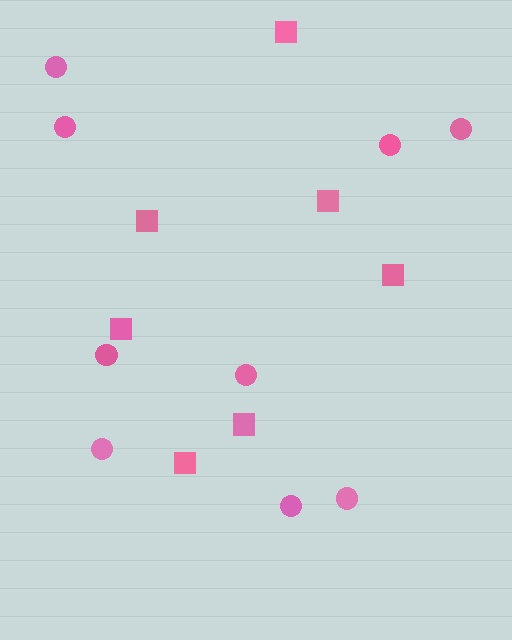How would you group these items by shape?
There are 2 groups: one group of circles (9) and one group of squares (7).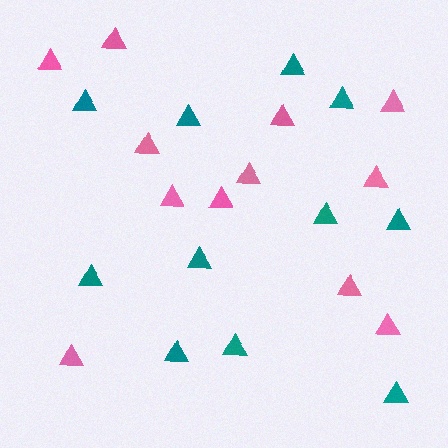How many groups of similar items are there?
There are 2 groups: one group of teal triangles (11) and one group of pink triangles (12).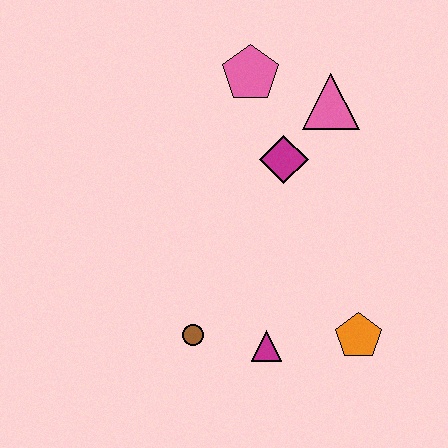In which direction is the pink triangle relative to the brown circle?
The pink triangle is above the brown circle.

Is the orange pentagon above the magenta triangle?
Yes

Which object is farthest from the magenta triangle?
The pink pentagon is farthest from the magenta triangle.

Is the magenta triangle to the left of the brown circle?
No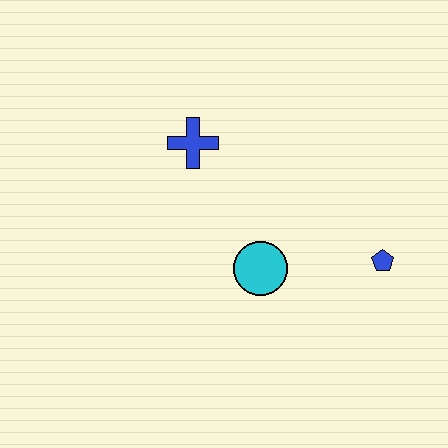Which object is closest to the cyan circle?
The blue pentagon is closest to the cyan circle.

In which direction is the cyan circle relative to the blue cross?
The cyan circle is below the blue cross.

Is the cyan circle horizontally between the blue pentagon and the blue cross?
Yes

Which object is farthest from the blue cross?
The blue pentagon is farthest from the blue cross.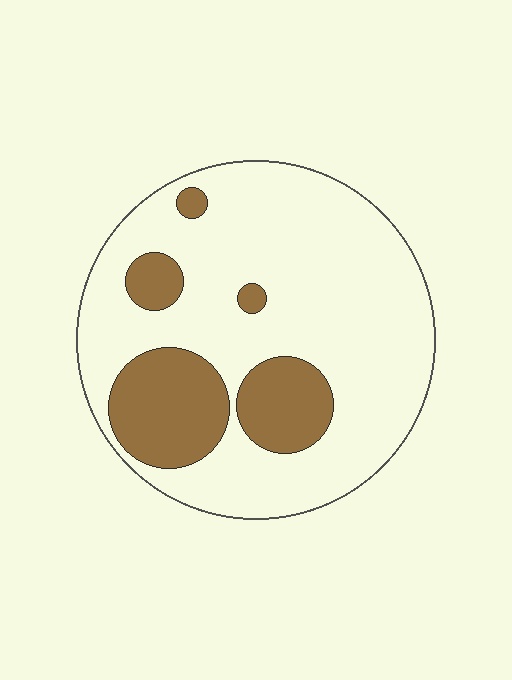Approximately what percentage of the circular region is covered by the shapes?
Approximately 25%.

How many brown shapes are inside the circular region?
5.